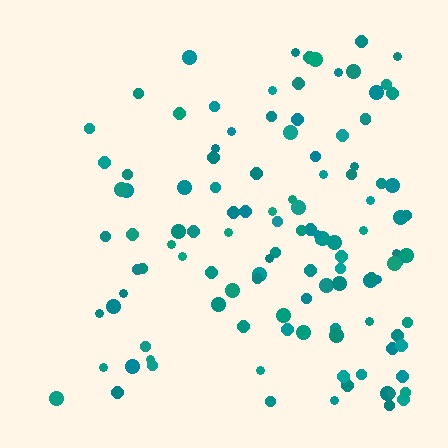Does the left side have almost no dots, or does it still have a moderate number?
Still a moderate number, just noticeably fewer than the right.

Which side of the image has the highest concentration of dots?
The right.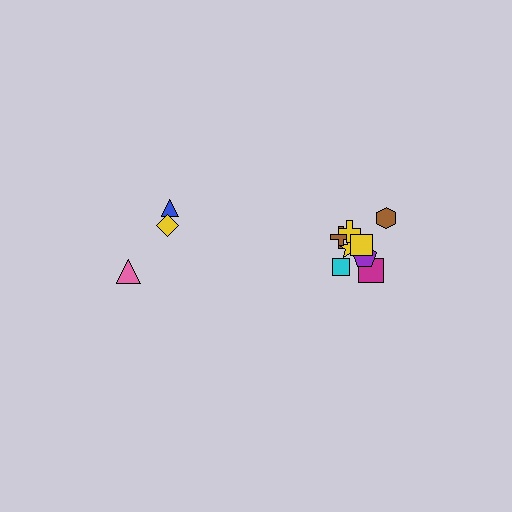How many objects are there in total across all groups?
There are 11 objects.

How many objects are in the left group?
There are 3 objects.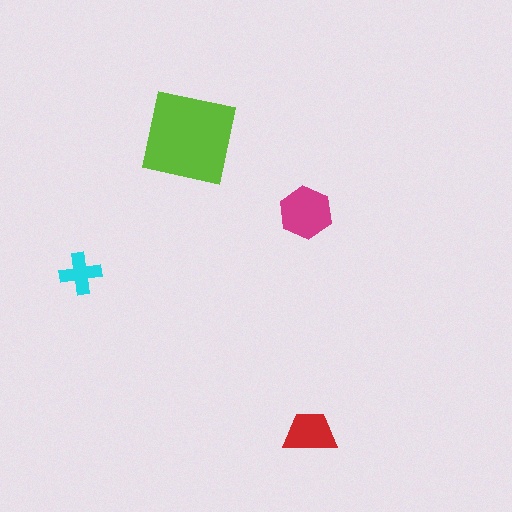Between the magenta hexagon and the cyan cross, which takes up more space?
The magenta hexagon.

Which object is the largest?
The lime square.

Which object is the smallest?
The cyan cross.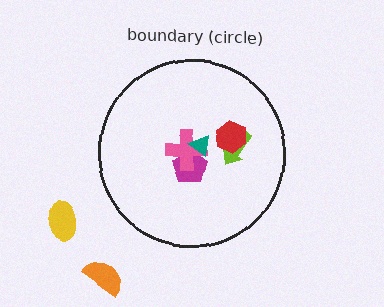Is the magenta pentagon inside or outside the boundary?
Inside.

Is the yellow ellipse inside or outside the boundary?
Outside.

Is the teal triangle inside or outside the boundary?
Inside.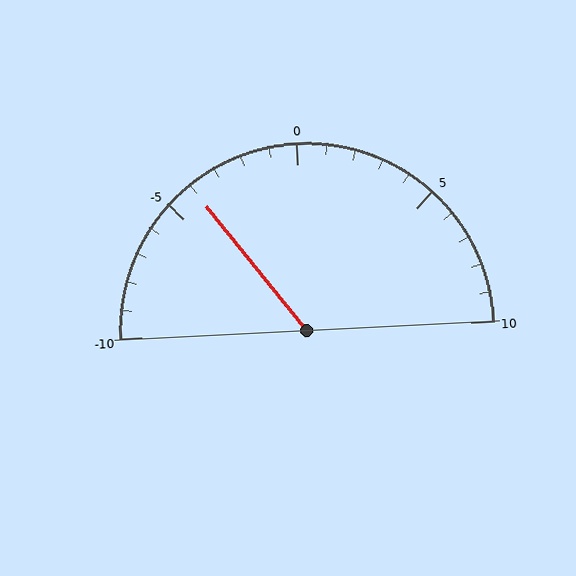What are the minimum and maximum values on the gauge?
The gauge ranges from -10 to 10.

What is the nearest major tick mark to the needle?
The nearest major tick mark is -5.